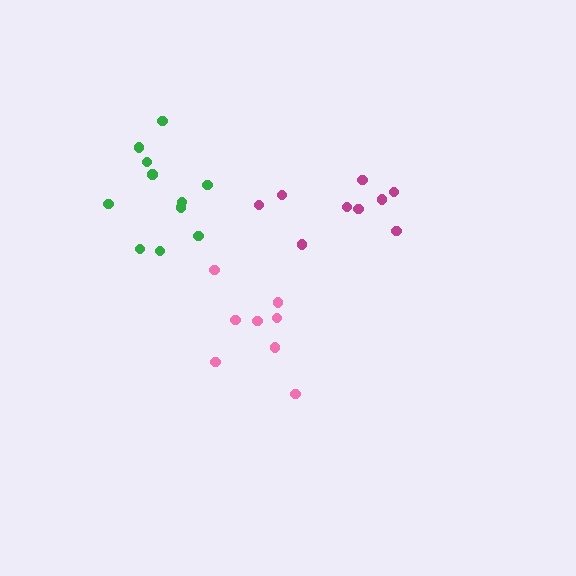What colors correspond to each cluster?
The clusters are colored: green, pink, magenta.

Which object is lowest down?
The pink cluster is bottommost.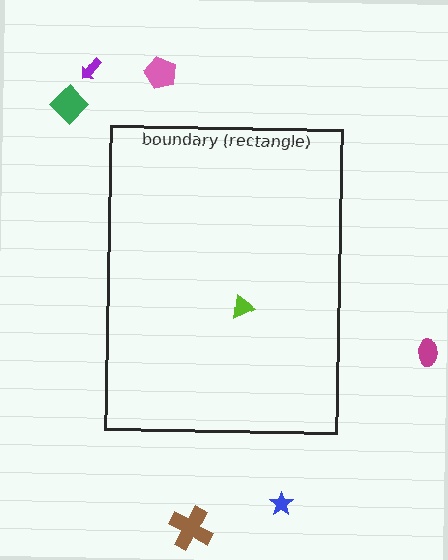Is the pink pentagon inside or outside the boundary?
Outside.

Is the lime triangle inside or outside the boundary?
Inside.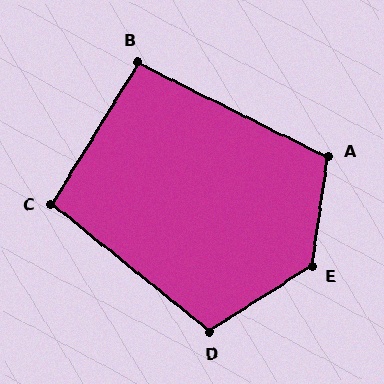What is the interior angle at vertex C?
Approximately 98 degrees (obtuse).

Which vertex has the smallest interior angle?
B, at approximately 95 degrees.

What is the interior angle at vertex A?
Approximately 108 degrees (obtuse).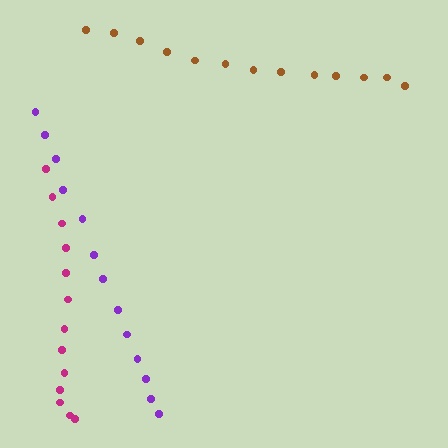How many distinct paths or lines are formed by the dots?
There are 3 distinct paths.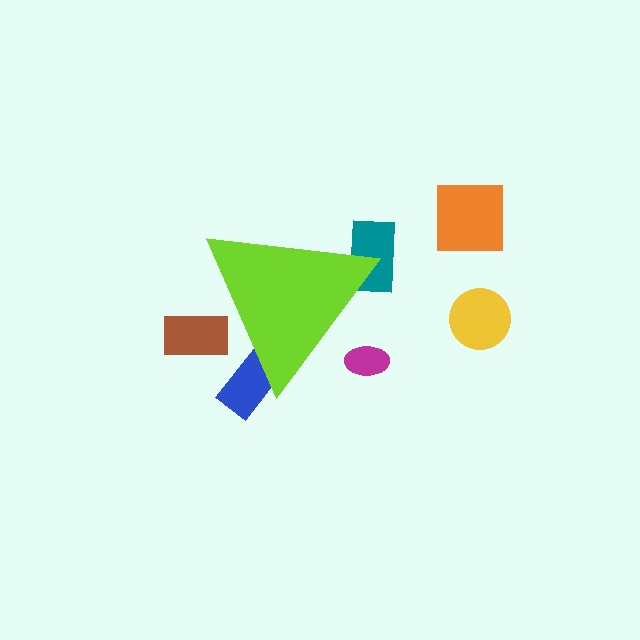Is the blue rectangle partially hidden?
Yes, the blue rectangle is partially hidden behind the lime triangle.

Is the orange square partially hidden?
No, the orange square is fully visible.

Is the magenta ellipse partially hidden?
Yes, the magenta ellipse is partially hidden behind the lime triangle.